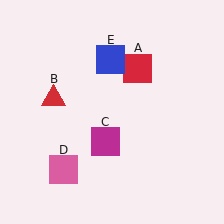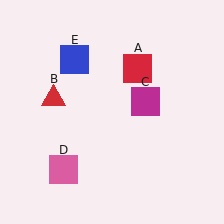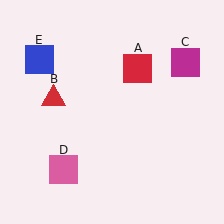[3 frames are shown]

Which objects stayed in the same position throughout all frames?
Red square (object A) and red triangle (object B) and pink square (object D) remained stationary.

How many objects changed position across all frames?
2 objects changed position: magenta square (object C), blue square (object E).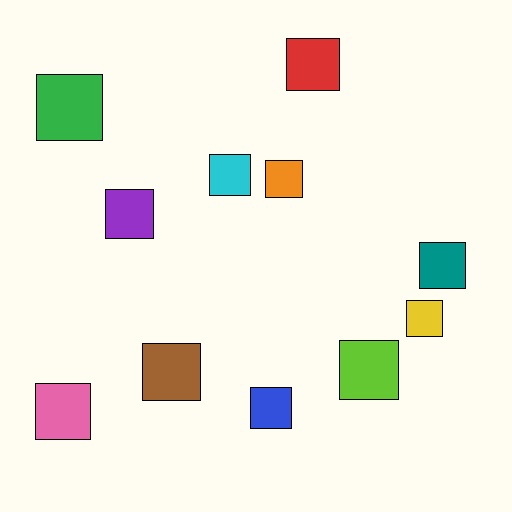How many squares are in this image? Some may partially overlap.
There are 11 squares.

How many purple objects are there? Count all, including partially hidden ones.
There is 1 purple object.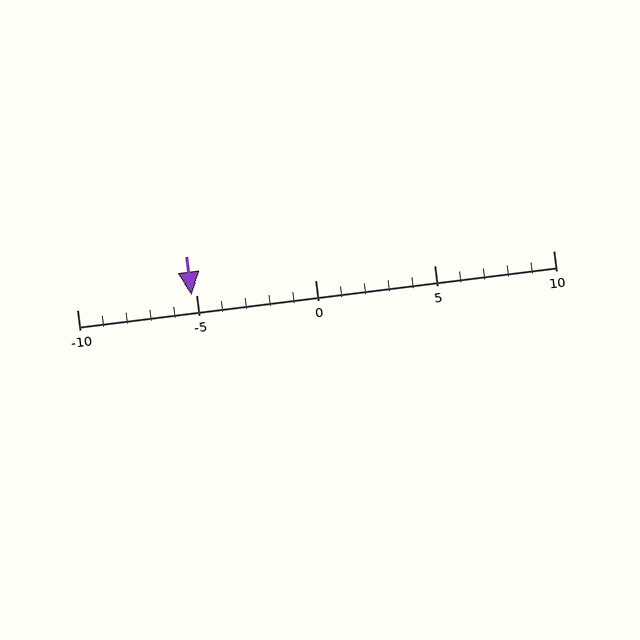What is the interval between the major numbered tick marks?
The major tick marks are spaced 5 units apart.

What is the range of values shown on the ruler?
The ruler shows values from -10 to 10.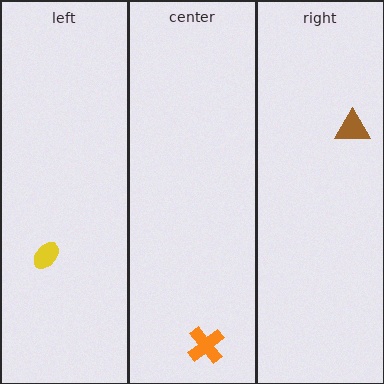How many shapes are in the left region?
1.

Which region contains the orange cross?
The center region.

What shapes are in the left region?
The yellow ellipse.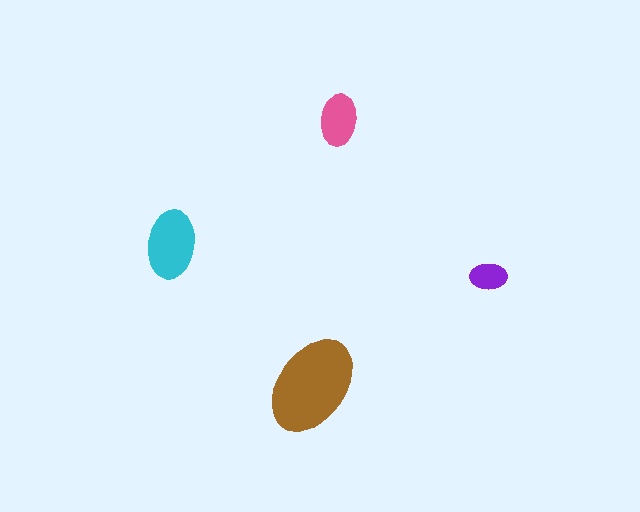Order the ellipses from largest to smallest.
the brown one, the cyan one, the pink one, the purple one.